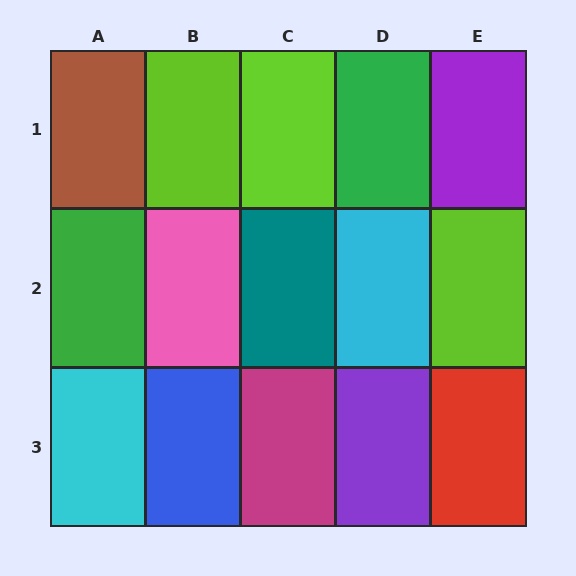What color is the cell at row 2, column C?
Teal.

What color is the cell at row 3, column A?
Cyan.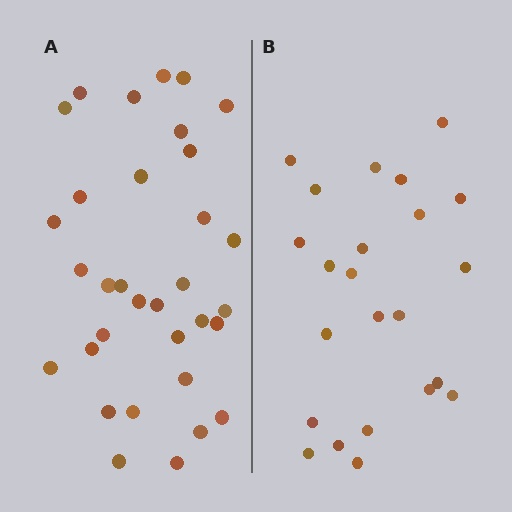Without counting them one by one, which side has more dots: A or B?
Region A (the left region) has more dots.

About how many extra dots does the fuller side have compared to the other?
Region A has roughly 10 or so more dots than region B.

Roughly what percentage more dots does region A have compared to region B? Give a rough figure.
About 45% more.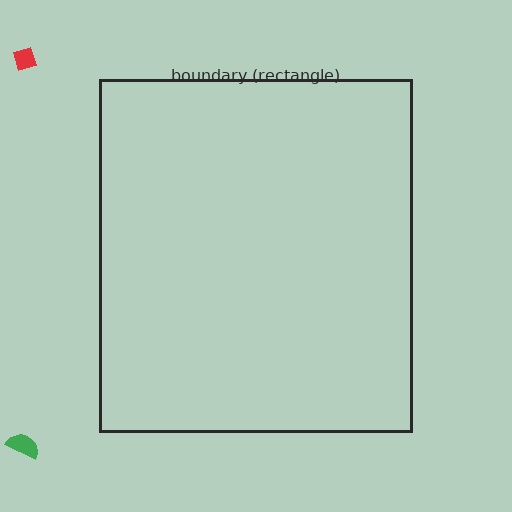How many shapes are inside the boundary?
0 inside, 2 outside.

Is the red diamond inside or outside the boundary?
Outside.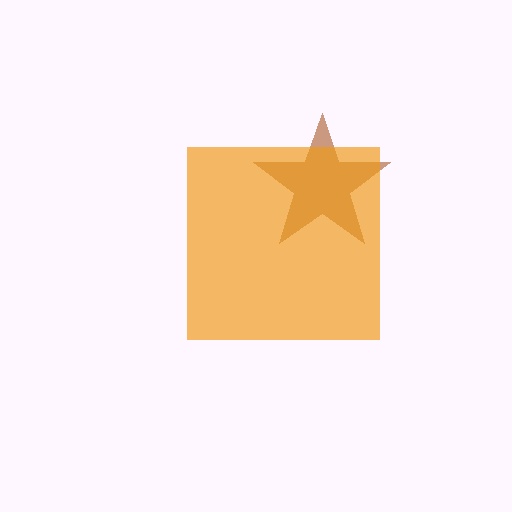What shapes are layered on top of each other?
The layered shapes are: a brown star, an orange square.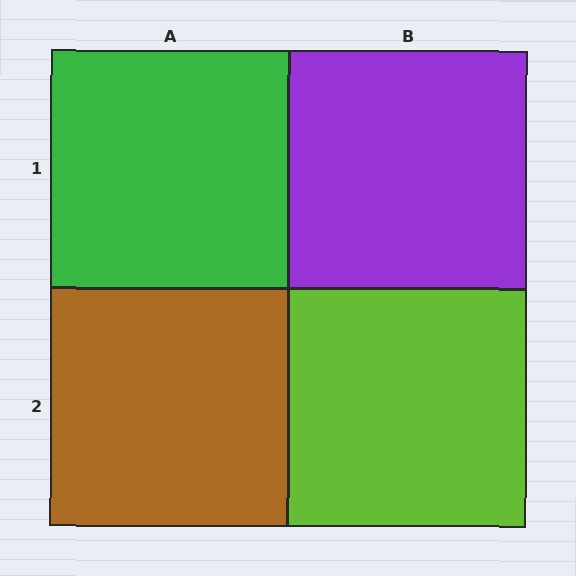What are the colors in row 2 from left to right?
Brown, lime.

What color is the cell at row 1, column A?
Green.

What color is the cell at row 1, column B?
Purple.